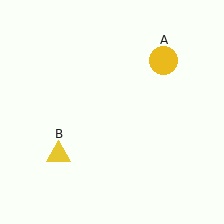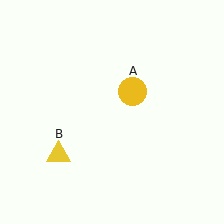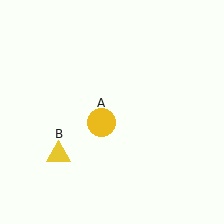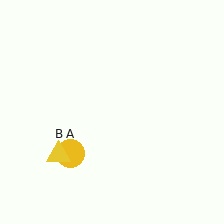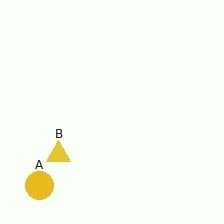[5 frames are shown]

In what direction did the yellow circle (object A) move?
The yellow circle (object A) moved down and to the left.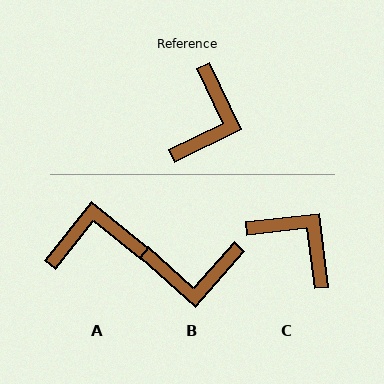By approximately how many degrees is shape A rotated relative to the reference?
Approximately 115 degrees counter-clockwise.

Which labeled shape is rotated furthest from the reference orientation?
A, about 115 degrees away.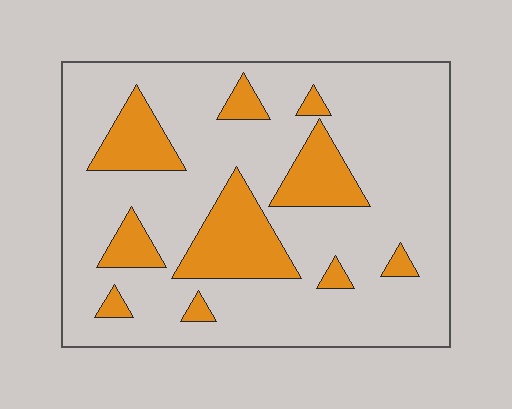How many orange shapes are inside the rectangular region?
10.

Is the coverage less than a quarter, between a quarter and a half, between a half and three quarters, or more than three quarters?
Less than a quarter.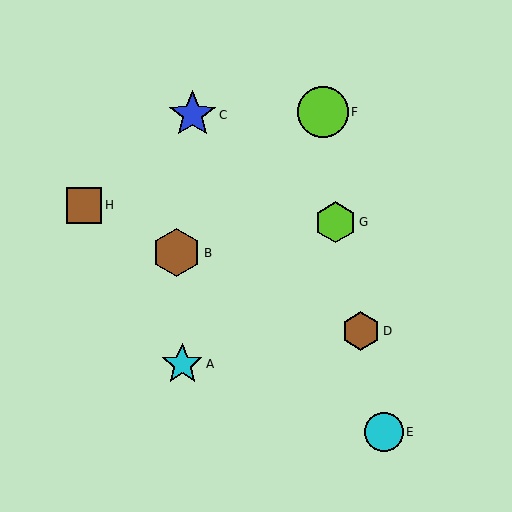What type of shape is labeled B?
Shape B is a brown hexagon.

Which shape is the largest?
The lime circle (labeled F) is the largest.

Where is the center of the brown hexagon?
The center of the brown hexagon is at (361, 331).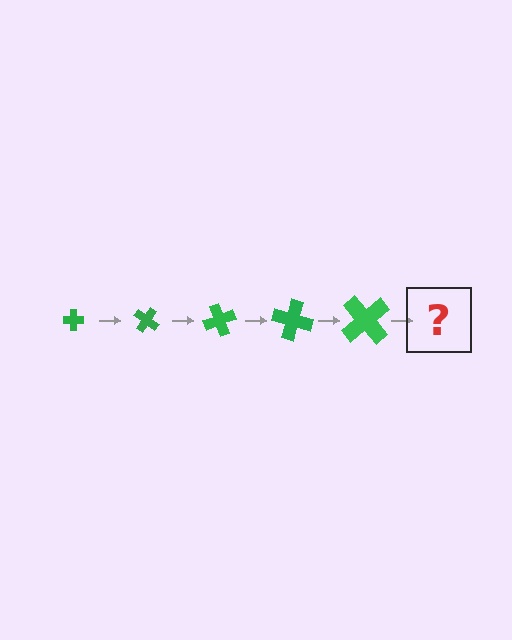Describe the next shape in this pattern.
It should be a cross, larger than the previous one and rotated 175 degrees from the start.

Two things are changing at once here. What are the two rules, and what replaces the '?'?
The two rules are that the cross grows larger each step and it rotates 35 degrees each step. The '?' should be a cross, larger than the previous one and rotated 175 degrees from the start.